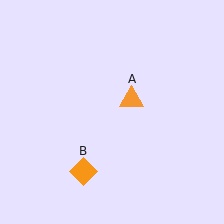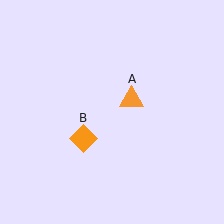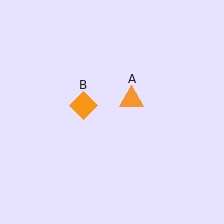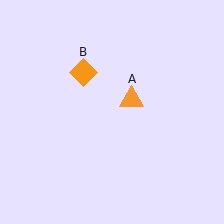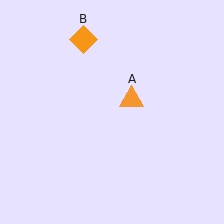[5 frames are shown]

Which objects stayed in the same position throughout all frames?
Orange triangle (object A) remained stationary.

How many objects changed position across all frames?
1 object changed position: orange diamond (object B).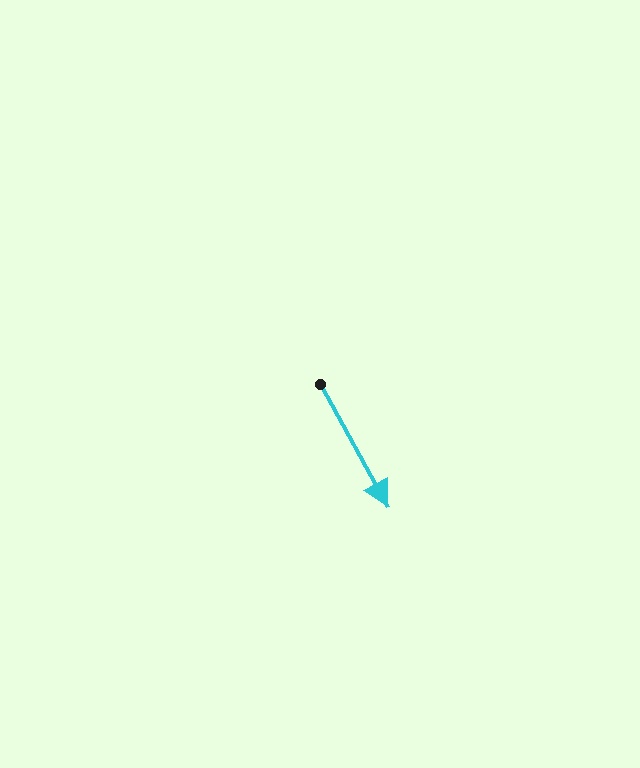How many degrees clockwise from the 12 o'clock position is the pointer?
Approximately 151 degrees.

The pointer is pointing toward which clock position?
Roughly 5 o'clock.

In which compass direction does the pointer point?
Southeast.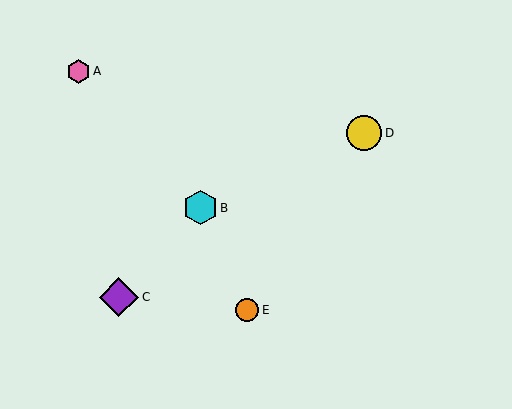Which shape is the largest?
The purple diamond (labeled C) is the largest.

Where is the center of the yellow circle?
The center of the yellow circle is at (364, 133).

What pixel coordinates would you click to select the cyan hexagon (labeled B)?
Click at (200, 208) to select the cyan hexagon B.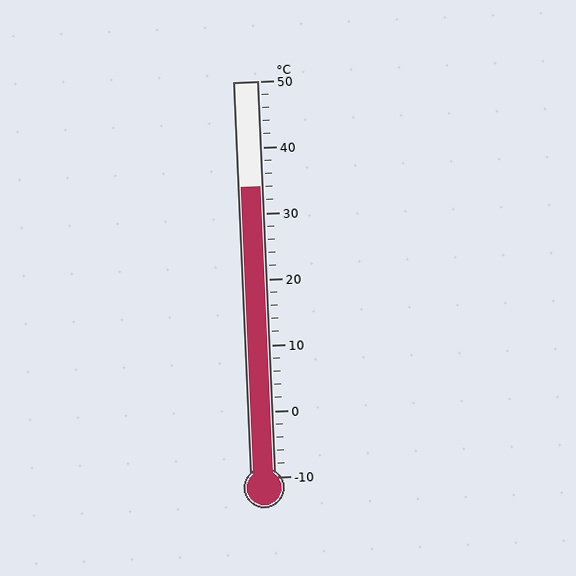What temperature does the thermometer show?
The thermometer shows approximately 34°C.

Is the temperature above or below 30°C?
The temperature is above 30°C.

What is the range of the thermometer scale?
The thermometer scale ranges from -10°C to 50°C.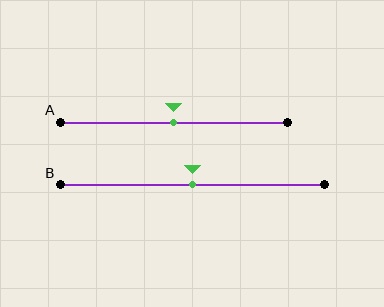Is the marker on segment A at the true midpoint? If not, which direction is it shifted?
Yes, the marker on segment A is at the true midpoint.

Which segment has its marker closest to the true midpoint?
Segment A has its marker closest to the true midpoint.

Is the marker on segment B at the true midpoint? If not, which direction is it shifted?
Yes, the marker on segment B is at the true midpoint.